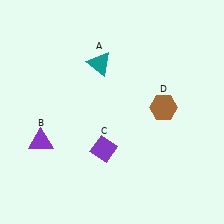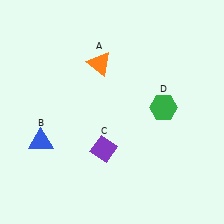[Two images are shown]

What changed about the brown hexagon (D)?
In Image 1, D is brown. In Image 2, it changed to green.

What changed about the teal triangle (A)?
In Image 1, A is teal. In Image 2, it changed to orange.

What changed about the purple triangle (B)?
In Image 1, B is purple. In Image 2, it changed to blue.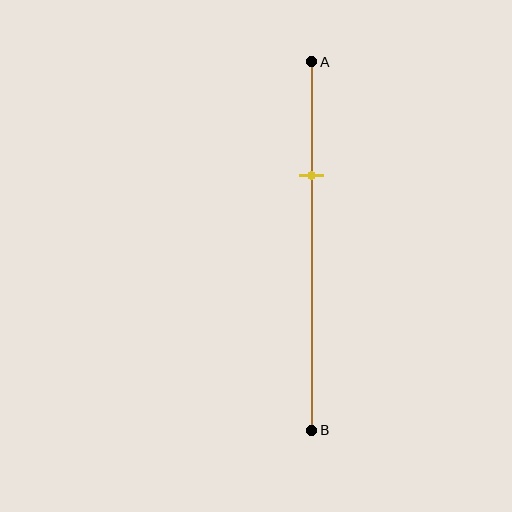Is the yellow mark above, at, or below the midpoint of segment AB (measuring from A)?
The yellow mark is above the midpoint of segment AB.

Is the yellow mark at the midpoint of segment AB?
No, the mark is at about 30% from A, not at the 50% midpoint.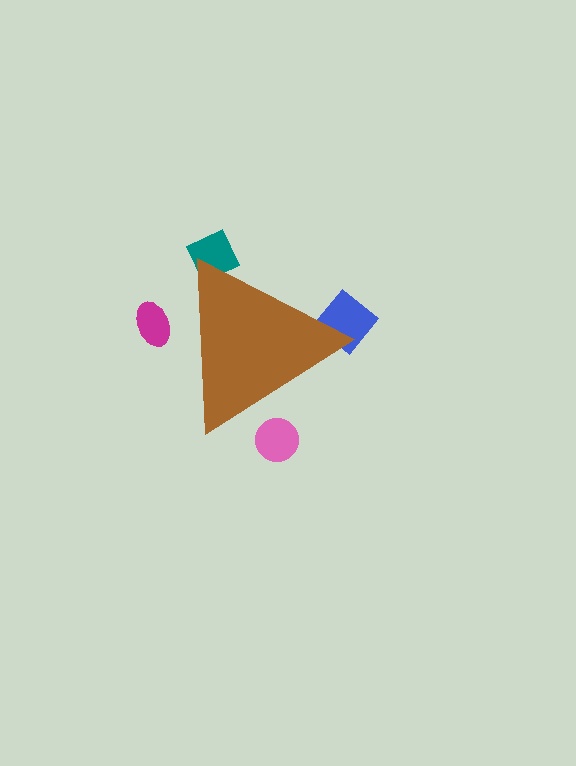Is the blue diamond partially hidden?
Yes, the blue diamond is partially hidden behind the brown triangle.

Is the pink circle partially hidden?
Yes, the pink circle is partially hidden behind the brown triangle.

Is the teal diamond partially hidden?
Yes, the teal diamond is partially hidden behind the brown triangle.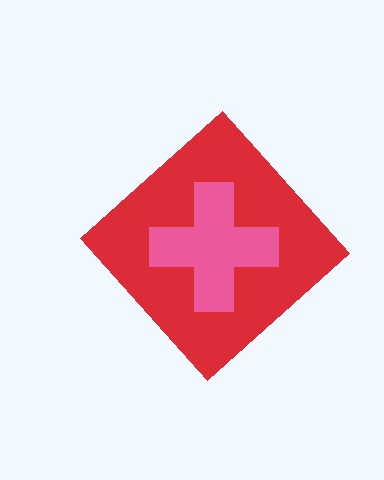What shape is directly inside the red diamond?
The pink cross.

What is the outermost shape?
The red diamond.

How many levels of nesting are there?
2.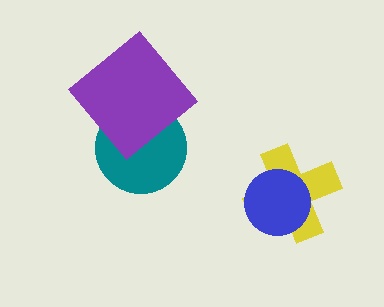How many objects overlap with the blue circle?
1 object overlaps with the blue circle.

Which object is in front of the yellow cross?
The blue circle is in front of the yellow cross.